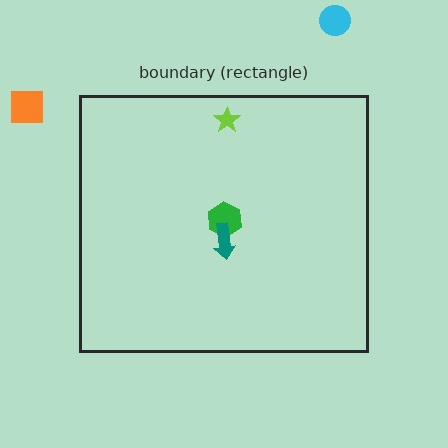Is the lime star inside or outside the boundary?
Inside.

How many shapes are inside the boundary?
3 inside, 2 outside.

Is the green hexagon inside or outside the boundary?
Inside.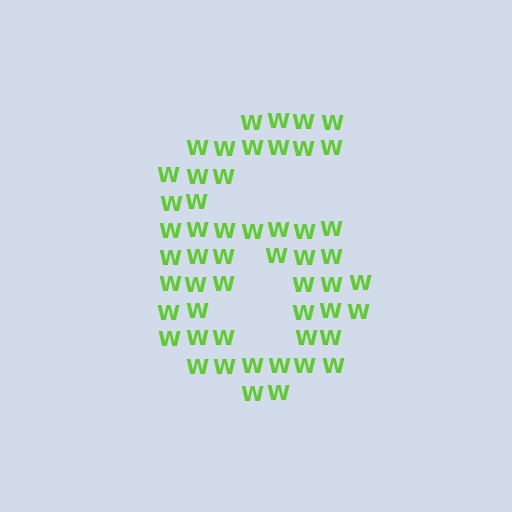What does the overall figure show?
The overall figure shows the digit 6.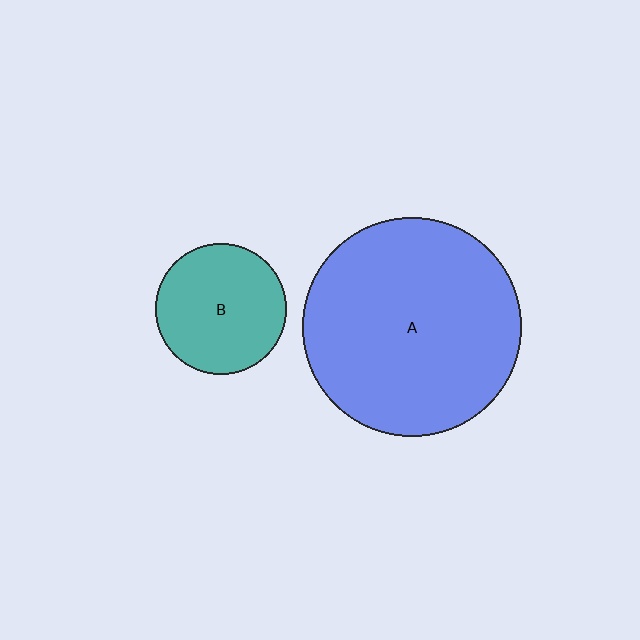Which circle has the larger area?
Circle A (blue).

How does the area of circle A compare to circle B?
Approximately 2.8 times.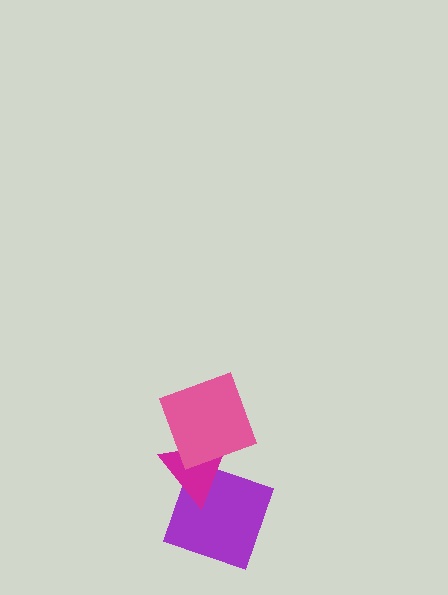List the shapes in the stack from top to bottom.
From top to bottom: the pink square, the magenta triangle, the purple square.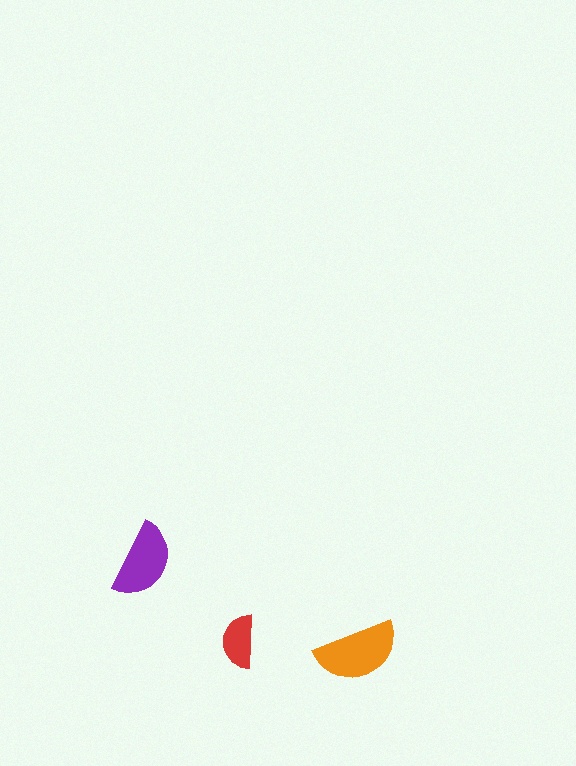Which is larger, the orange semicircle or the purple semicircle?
The orange one.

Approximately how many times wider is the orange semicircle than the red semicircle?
About 1.5 times wider.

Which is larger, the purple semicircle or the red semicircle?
The purple one.